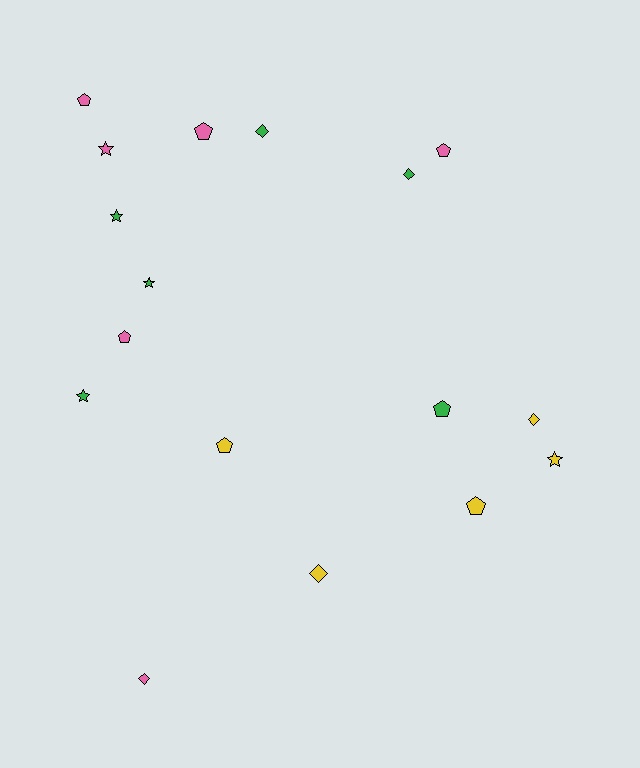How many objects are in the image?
There are 17 objects.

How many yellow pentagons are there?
There are 2 yellow pentagons.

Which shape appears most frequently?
Pentagon, with 7 objects.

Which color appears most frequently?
Green, with 6 objects.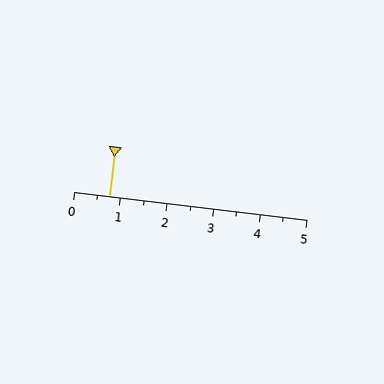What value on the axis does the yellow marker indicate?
The marker indicates approximately 0.8.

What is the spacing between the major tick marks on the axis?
The major ticks are spaced 1 apart.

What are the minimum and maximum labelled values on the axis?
The axis runs from 0 to 5.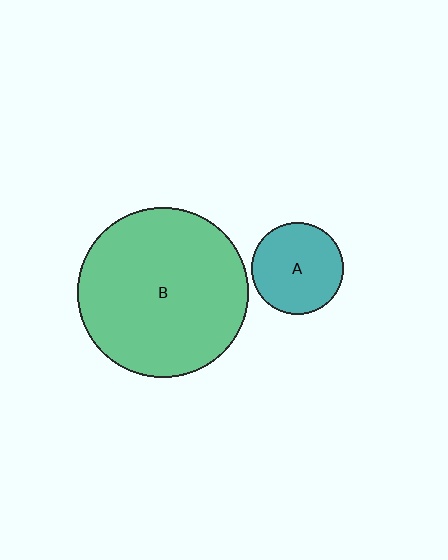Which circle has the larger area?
Circle B (green).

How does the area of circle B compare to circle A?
Approximately 3.4 times.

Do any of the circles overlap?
No, none of the circles overlap.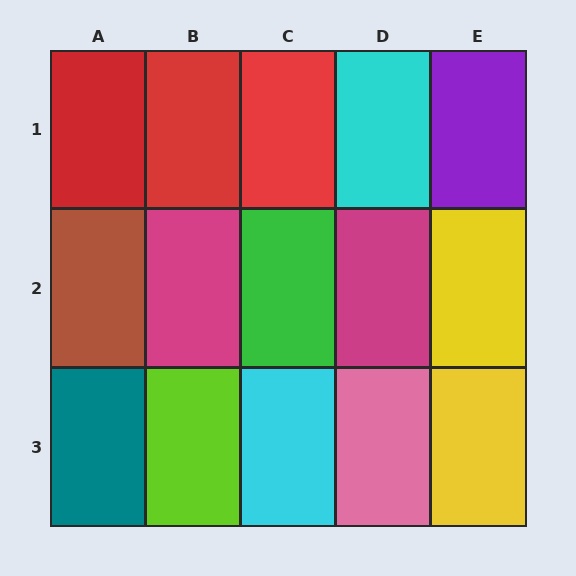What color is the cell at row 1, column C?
Red.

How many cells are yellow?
2 cells are yellow.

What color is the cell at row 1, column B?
Red.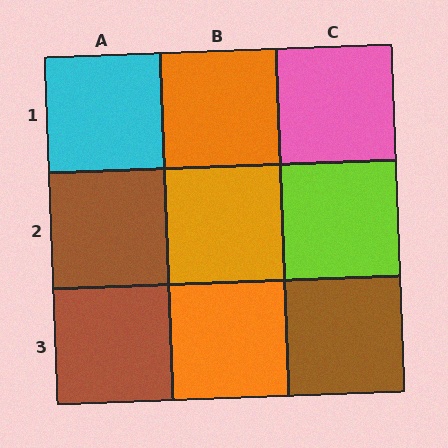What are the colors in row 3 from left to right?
Brown, orange, brown.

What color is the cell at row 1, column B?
Orange.